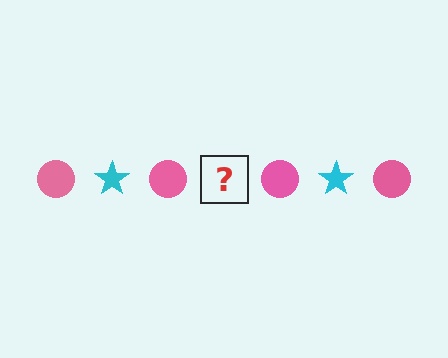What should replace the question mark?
The question mark should be replaced with a cyan star.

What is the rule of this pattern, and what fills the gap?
The rule is that the pattern alternates between pink circle and cyan star. The gap should be filled with a cyan star.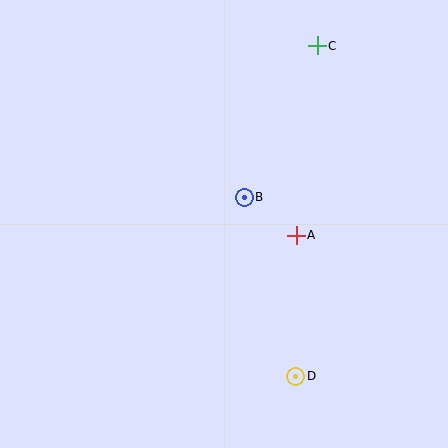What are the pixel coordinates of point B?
Point B is at (244, 197).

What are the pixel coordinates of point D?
Point D is at (296, 376).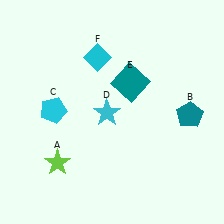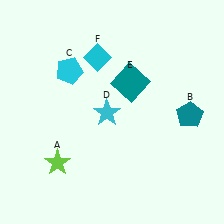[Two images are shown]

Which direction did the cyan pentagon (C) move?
The cyan pentagon (C) moved up.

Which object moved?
The cyan pentagon (C) moved up.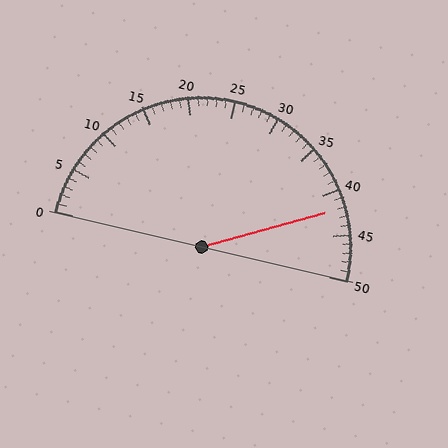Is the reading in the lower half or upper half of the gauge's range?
The reading is in the upper half of the range (0 to 50).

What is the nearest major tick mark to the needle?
The nearest major tick mark is 40.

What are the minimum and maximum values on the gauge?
The gauge ranges from 0 to 50.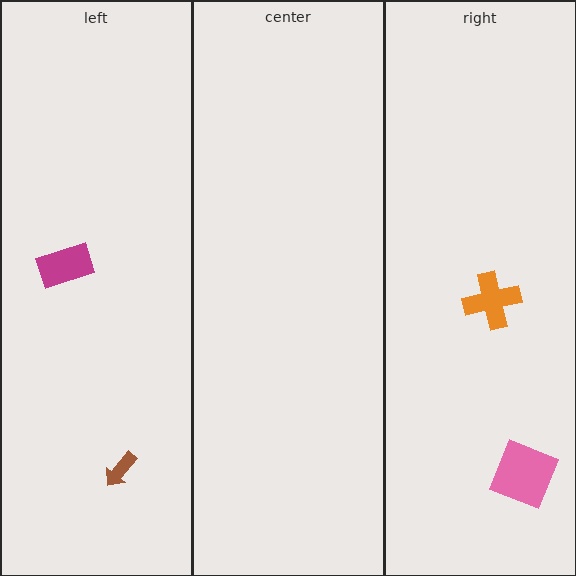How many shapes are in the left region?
2.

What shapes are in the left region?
The brown arrow, the magenta rectangle.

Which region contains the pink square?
The right region.